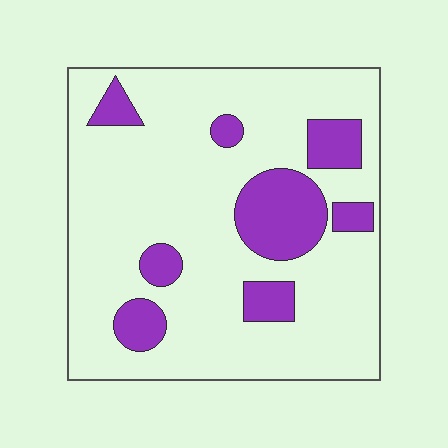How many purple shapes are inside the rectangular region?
8.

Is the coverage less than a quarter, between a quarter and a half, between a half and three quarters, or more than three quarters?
Less than a quarter.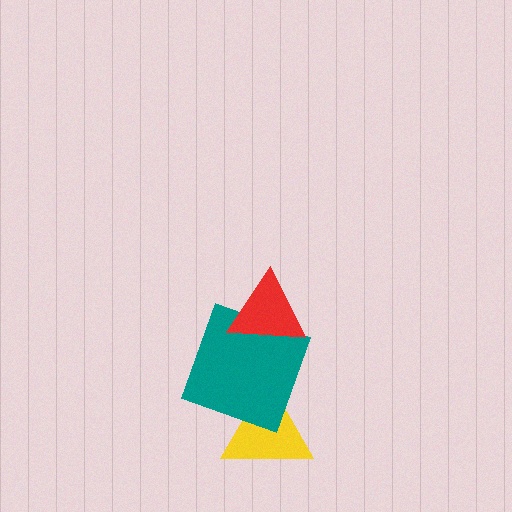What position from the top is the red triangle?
The red triangle is 1st from the top.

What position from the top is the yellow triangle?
The yellow triangle is 3rd from the top.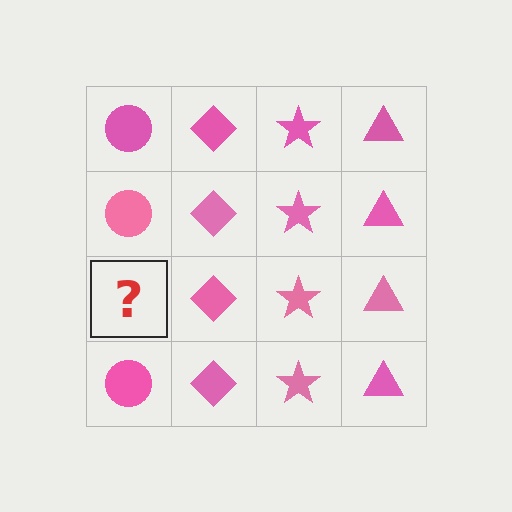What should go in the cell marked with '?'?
The missing cell should contain a pink circle.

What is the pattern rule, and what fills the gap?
The rule is that each column has a consistent shape. The gap should be filled with a pink circle.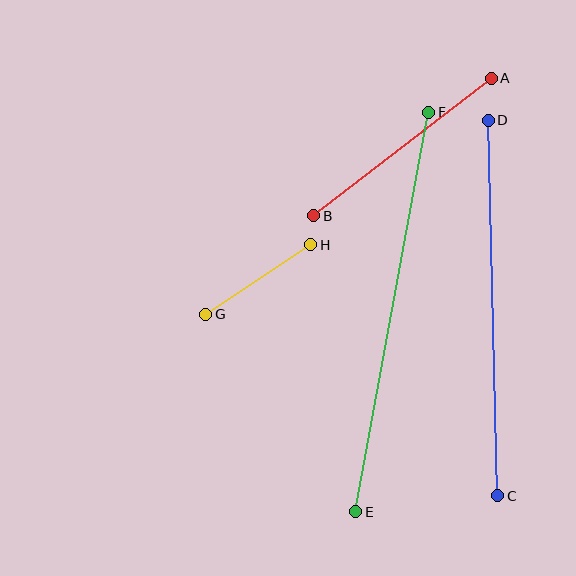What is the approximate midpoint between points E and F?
The midpoint is at approximately (392, 312) pixels.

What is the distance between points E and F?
The distance is approximately 406 pixels.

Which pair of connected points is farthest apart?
Points E and F are farthest apart.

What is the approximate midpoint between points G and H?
The midpoint is at approximately (258, 280) pixels.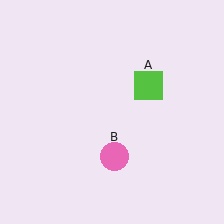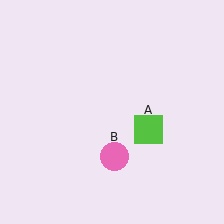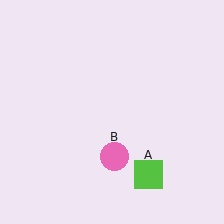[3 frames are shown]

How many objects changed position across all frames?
1 object changed position: lime square (object A).